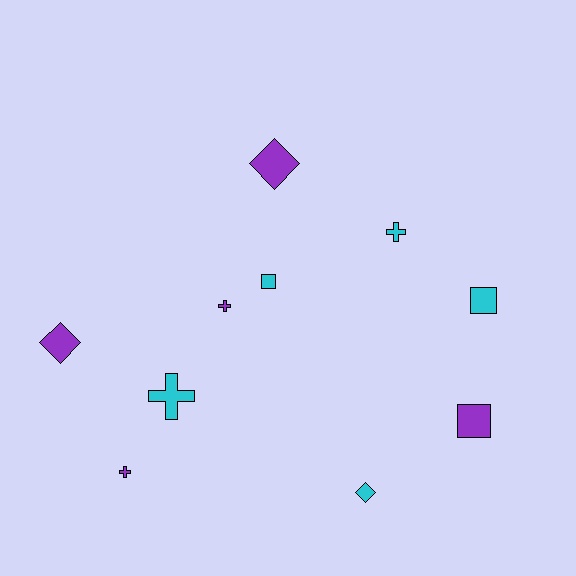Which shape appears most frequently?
Cross, with 4 objects.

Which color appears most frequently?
Cyan, with 5 objects.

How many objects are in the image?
There are 10 objects.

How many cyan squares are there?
There are 2 cyan squares.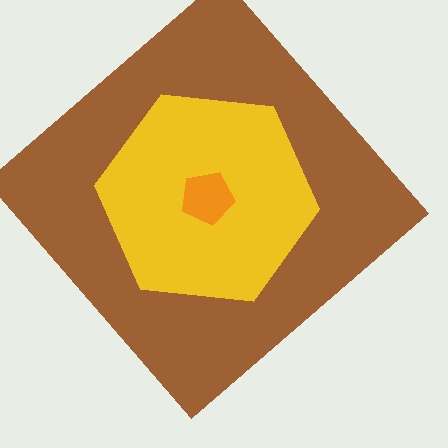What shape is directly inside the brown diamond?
The yellow hexagon.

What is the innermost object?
The orange pentagon.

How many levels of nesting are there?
3.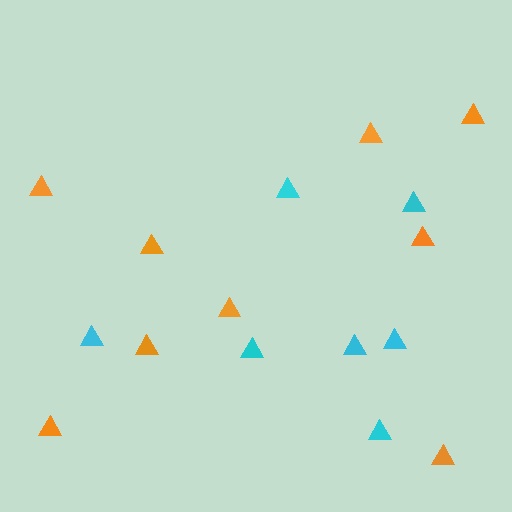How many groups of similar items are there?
There are 2 groups: one group of cyan triangles (7) and one group of orange triangles (9).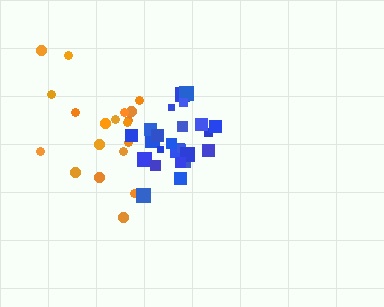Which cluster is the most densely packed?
Blue.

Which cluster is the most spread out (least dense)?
Orange.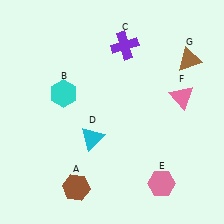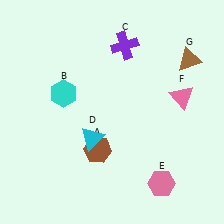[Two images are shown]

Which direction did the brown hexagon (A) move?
The brown hexagon (A) moved up.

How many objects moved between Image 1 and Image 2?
1 object moved between the two images.